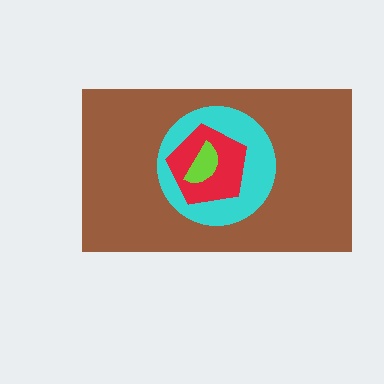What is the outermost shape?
The brown rectangle.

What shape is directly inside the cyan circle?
The red pentagon.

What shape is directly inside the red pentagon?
The lime semicircle.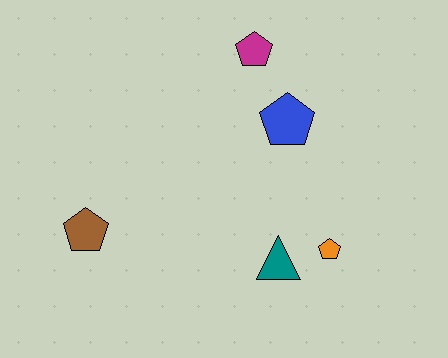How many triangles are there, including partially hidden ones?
There is 1 triangle.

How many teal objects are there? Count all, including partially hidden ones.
There is 1 teal object.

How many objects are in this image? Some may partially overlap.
There are 5 objects.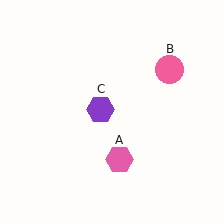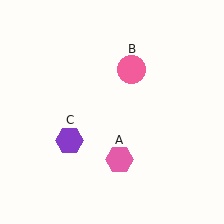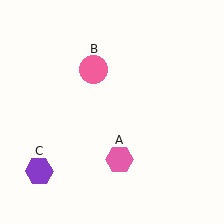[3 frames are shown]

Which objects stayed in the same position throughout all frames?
Pink hexagon (object A) remained stationary.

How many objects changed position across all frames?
2 objects changed position: pink circle (object B), purple hexagon (object C).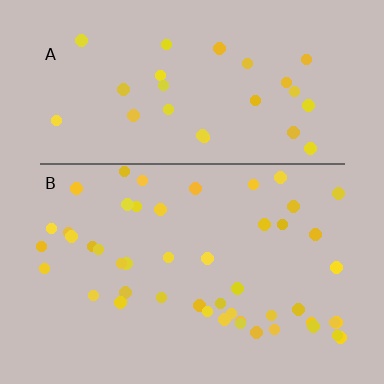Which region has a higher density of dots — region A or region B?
B (the bottom).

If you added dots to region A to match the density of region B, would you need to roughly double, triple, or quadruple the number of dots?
Approximately double.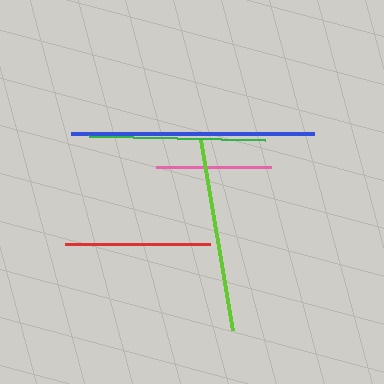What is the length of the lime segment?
The lime segment is approximately 193 pixels long.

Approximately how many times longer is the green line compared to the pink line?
The green line is approximately 1.5 times the length of the pink line.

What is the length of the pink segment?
The pink segment is approximately 115 pixels long.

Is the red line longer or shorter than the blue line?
The blue line is longer than the red line.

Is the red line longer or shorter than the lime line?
The lime line is longer than the red line.